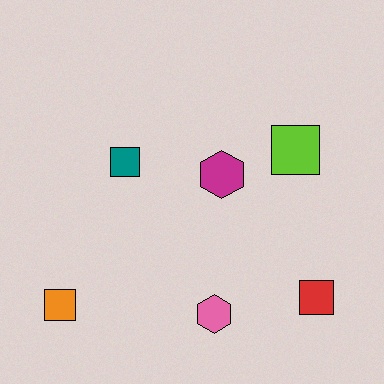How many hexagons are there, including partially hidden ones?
There are 2 hexagons.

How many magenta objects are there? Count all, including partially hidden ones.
There is 1 magenta object.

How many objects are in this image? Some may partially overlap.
There are 6 objects.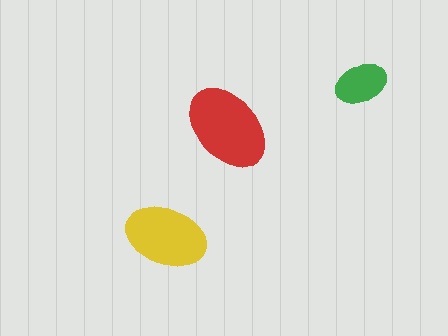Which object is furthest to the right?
The green ellipse is rightmost.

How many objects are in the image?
There are 3 objects in the image.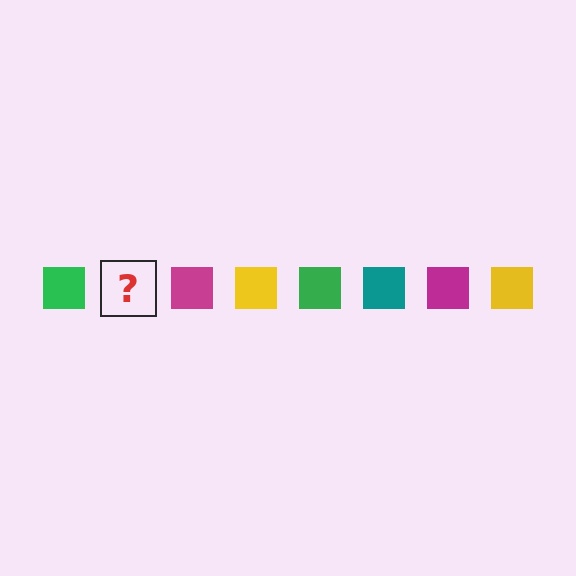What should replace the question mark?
The question mark should be replaced with a teal square.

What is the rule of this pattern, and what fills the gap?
The rule is that the pattern cycles through green, teal, magenta, yellow squares. The gap should be filled with a teal square.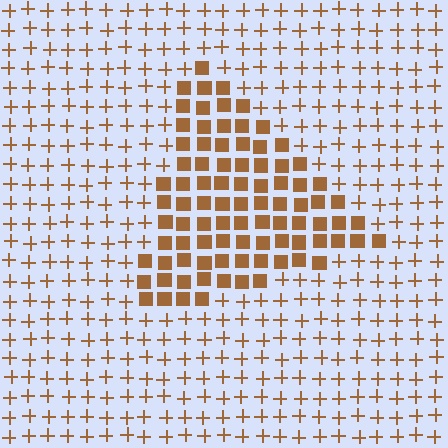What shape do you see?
I see a triangle.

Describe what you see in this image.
The image is filled with small brown elements arranged in a uniform grid. A triangle-shaped region contains squares, while the surrounding area contains plus signs. The boundary is defined purely by the change in element shape.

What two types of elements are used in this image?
The image uses squares inside the triangle region and plus signs outside it.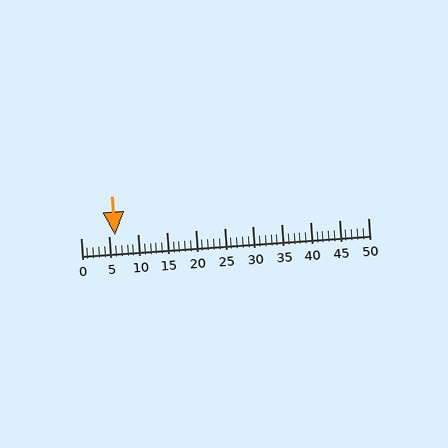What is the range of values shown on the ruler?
The ruler shows values from 0 to 50.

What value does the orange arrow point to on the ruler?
The orange arrow points to approximately 6.